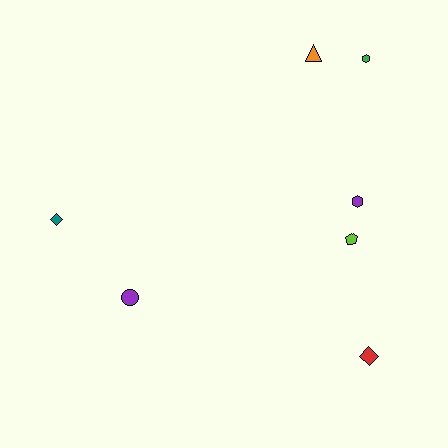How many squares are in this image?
There are no squares.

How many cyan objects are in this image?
There are no cyan objects.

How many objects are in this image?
There are 7 objects.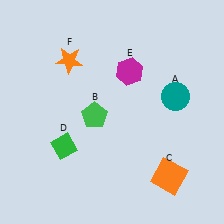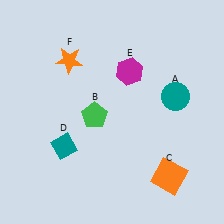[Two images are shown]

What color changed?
The diamond (D) changed from green in Image 1 to teal in Image 2.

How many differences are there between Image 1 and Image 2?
There is 1 difference between the two images.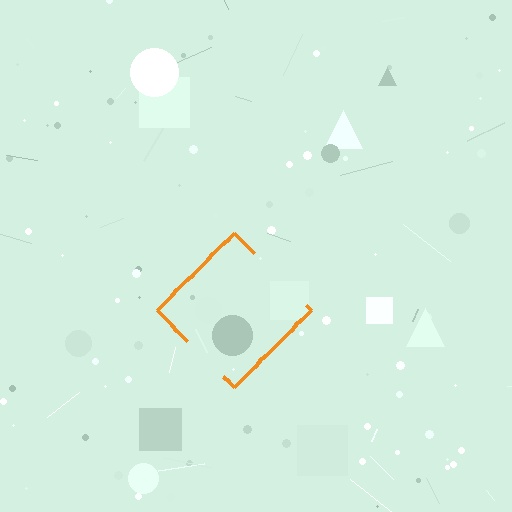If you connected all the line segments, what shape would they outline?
They would outline a diamond.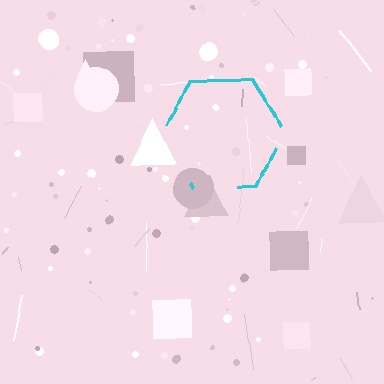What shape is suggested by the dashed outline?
The dashed outline suggests a hexagon.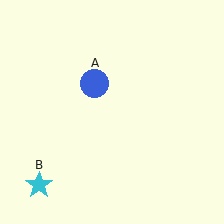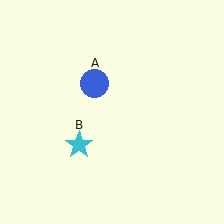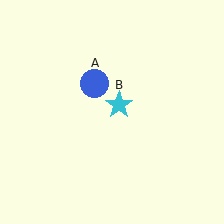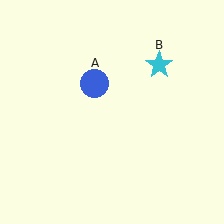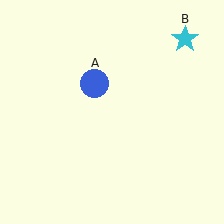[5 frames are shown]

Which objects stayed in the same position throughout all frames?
Blue circle (object A) remained stationary.